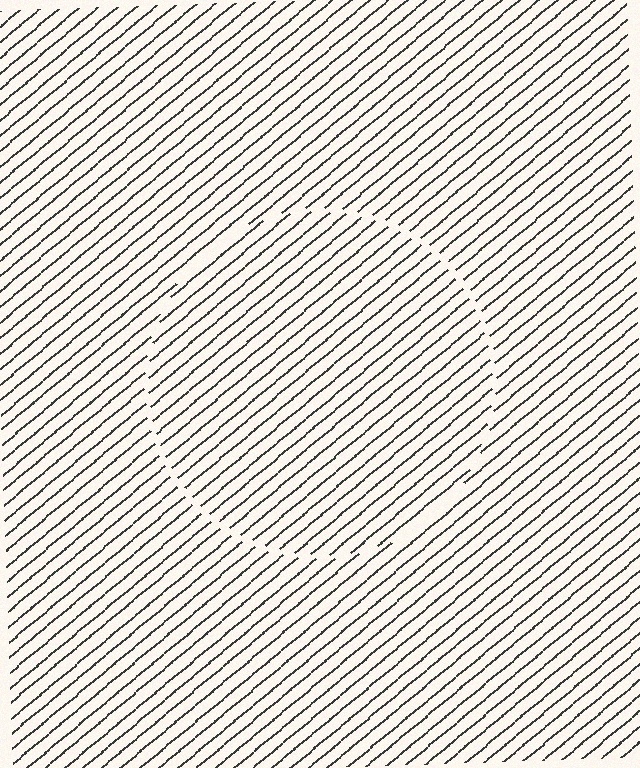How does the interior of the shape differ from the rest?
The interior of the shape contains the same grating, shifted by half a period — the contour is defined by the phase discontinuity where line-ends from the inner and outer gratings abut.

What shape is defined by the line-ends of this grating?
An illusory circle. The interior of the shape contains the same grating, shifted by half a period — the contour is defined by the phase discontinuity where line-ends from the inner and outer gratings abut.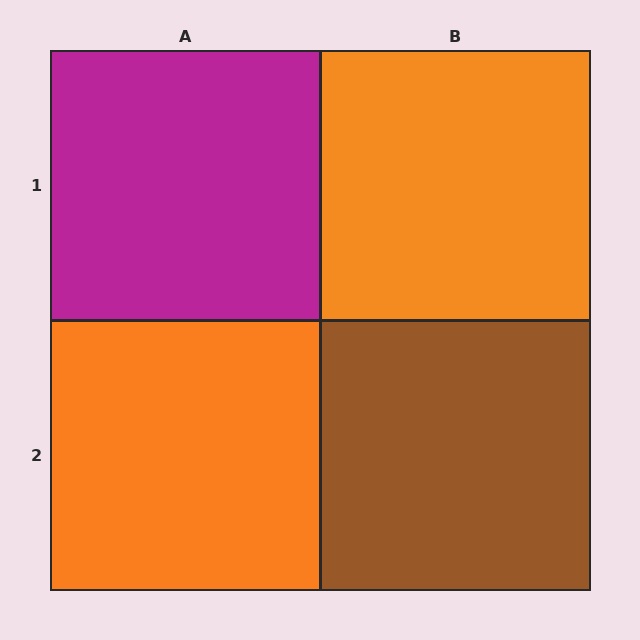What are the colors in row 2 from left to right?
Orange, brown.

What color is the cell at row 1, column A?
Magenta.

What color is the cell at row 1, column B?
Orange.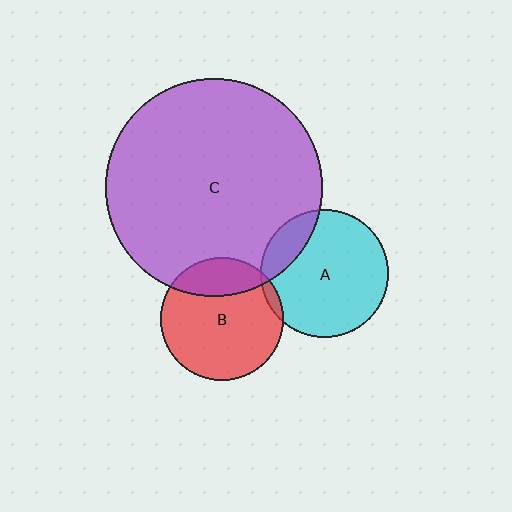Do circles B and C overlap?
Yes.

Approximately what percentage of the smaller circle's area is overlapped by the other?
Approximately 20%.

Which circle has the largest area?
Circle C (purple).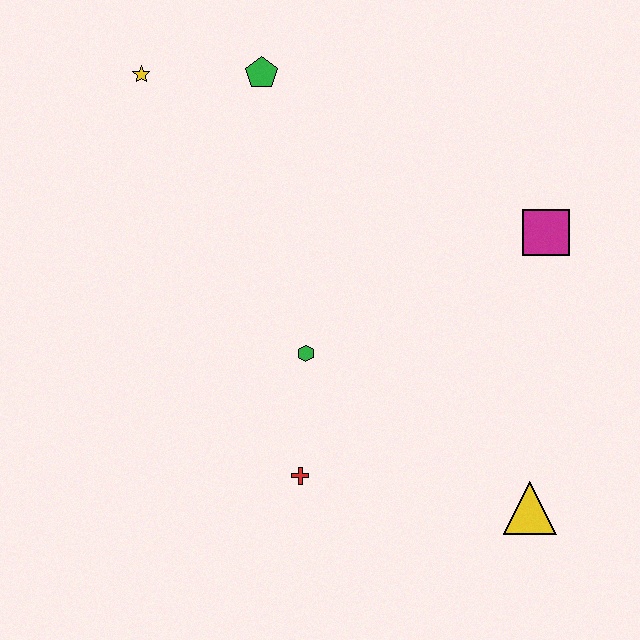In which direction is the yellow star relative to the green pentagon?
The yellow star is to the left of the green pentagon.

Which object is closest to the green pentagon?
The yellow star is closest to the green pentagon.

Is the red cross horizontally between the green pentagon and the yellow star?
No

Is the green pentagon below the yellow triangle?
No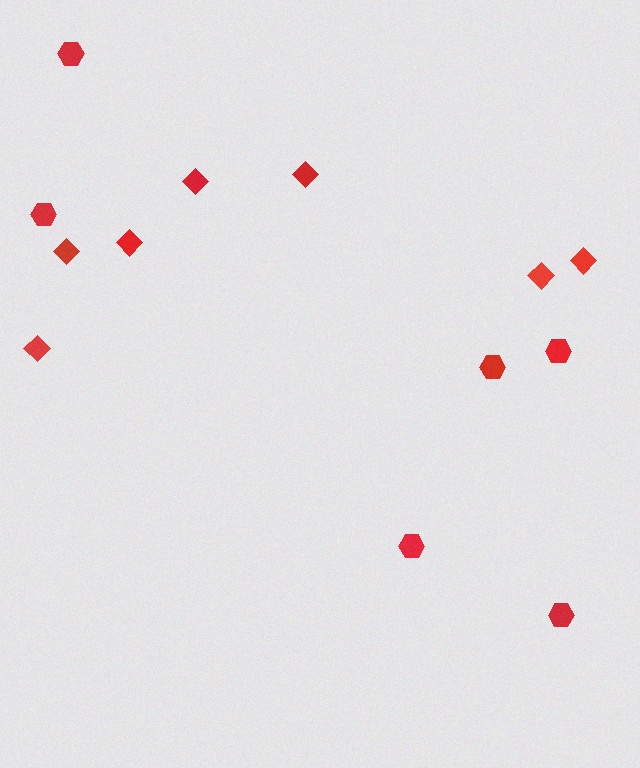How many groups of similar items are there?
There are 2 groups: one group of diamonds (7) and one group of hexagons (6).